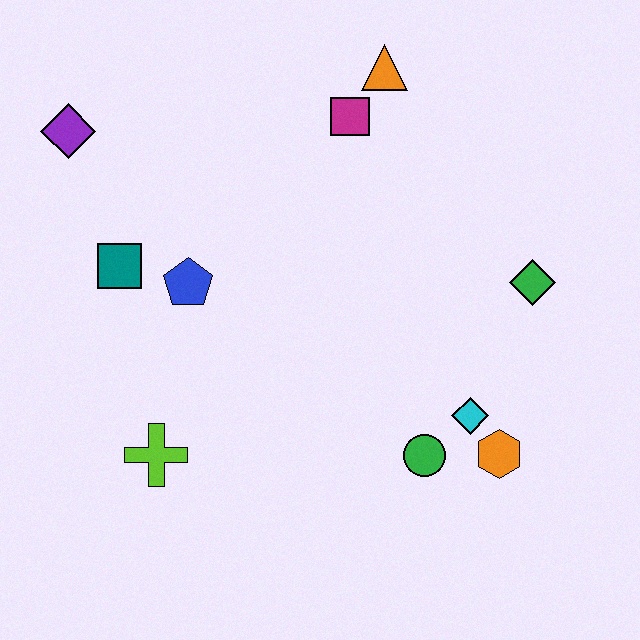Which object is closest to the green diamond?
The cyan diamond is closest to the green diamond.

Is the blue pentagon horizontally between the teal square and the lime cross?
No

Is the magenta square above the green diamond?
Yes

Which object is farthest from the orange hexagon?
The purple diamond is farthest from the orange hexagon.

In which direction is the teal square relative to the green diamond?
The teal square is to the left of the green diamond.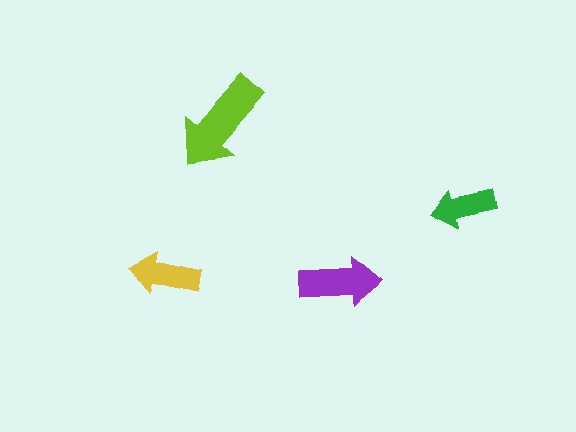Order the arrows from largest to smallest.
the lime one, the purple one, the yellow one, the green one.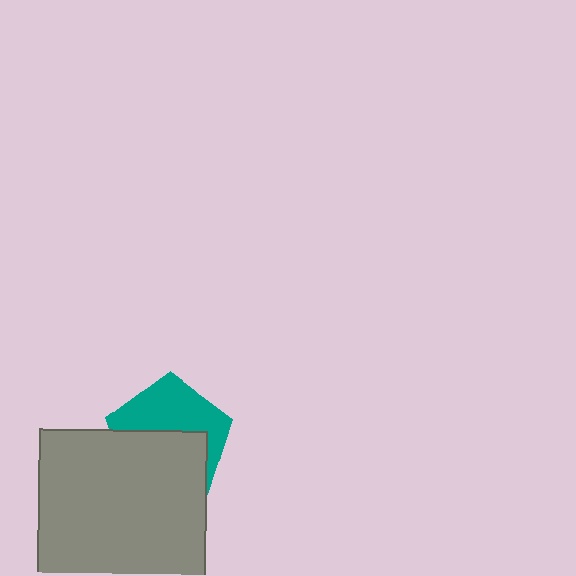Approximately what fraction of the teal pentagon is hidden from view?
Roughly 52% of the teal pentagon is hidden behind the gray rectangle.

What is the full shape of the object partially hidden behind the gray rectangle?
The partially hidden object is a teal pentagon.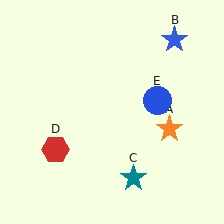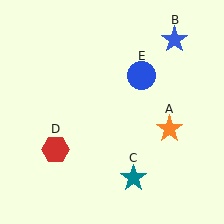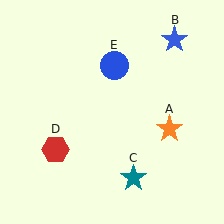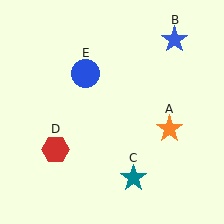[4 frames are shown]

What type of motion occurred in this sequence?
The blue circle (object E) rotated counterclockwise around the center of the scene.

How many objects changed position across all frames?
1 object changed position: blue circle (object E).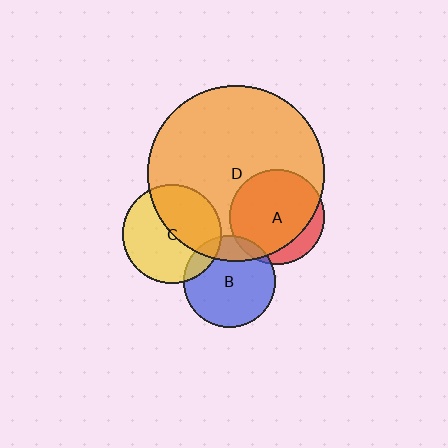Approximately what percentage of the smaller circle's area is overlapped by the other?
Approximately 5%.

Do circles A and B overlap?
Yes.